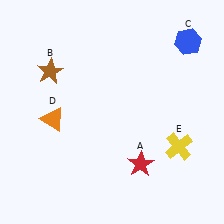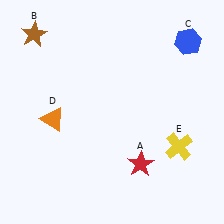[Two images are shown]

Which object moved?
The brown star (B) moved up.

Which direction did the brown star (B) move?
The brown star (B) moved up.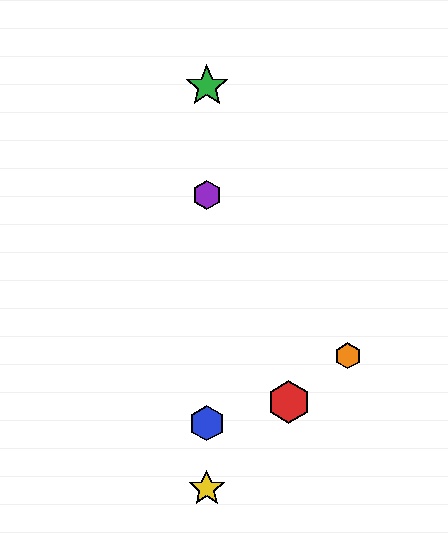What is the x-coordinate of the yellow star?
The yellow star is at x≈207.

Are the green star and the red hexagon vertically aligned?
No, the green star is at x≈207 and the red hexagon is at x≈289.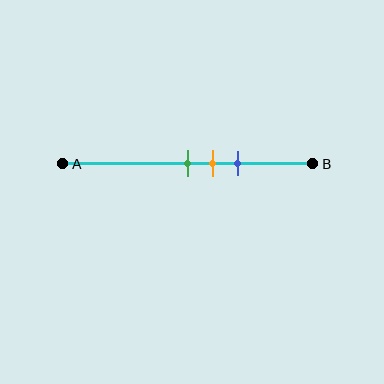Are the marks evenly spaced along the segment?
Yes, the marks are approximately evenly spaced.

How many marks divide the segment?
There are 3 marks dividing the segment.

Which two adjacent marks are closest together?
The green and orange marks are the closest adjacent pair.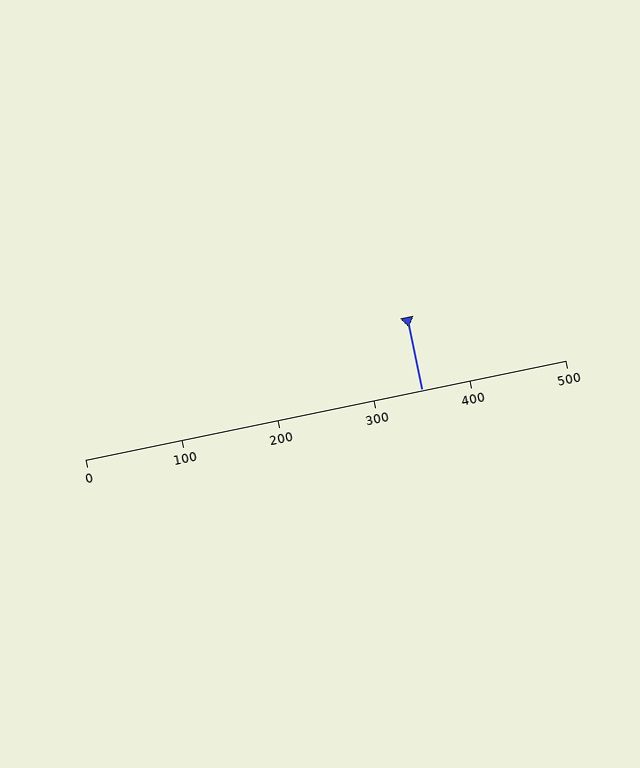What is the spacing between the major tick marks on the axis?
The major ticks are spaced 100 apart.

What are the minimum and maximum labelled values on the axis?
The axis runs from 0 to 500.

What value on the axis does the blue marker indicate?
The marker indicates approximately 350.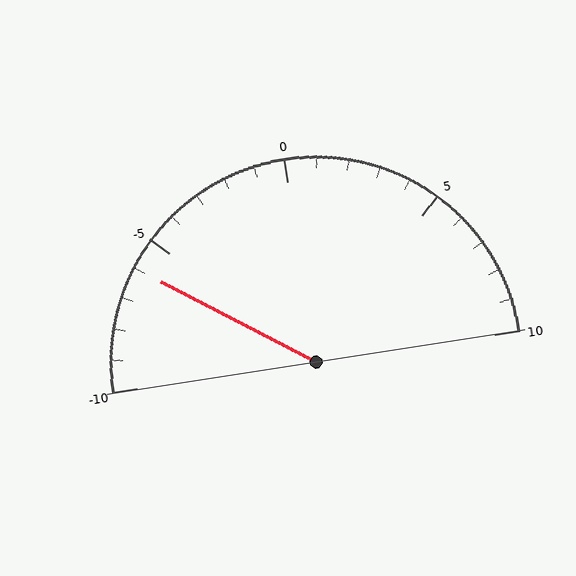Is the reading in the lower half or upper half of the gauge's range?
The reading is in the lower half of the range (-10 to 10).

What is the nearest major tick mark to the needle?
The nearest major tick mark is -5.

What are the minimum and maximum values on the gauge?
The gauge ranges from -10 to 10.